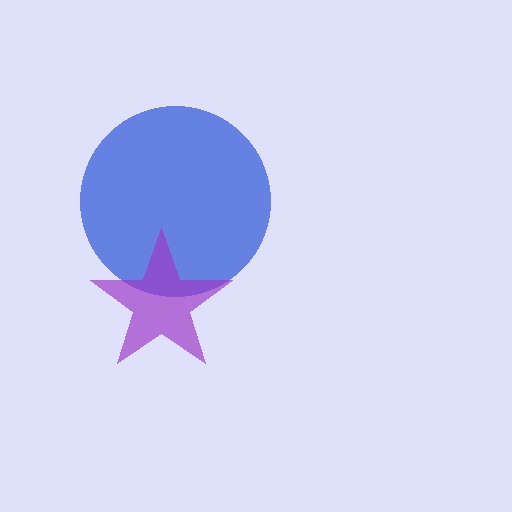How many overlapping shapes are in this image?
There are 2 overlapping shapes in the image.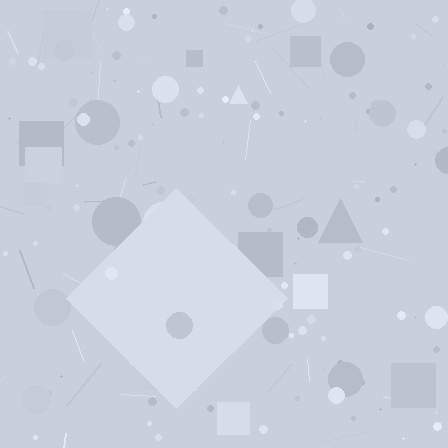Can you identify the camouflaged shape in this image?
The camouflaged shape is a diamond.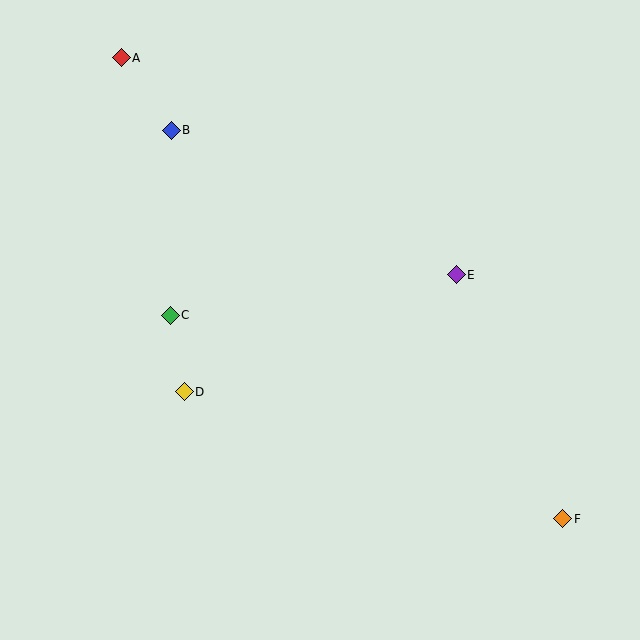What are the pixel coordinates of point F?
Point F is at (563, 519).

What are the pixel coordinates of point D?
Point D is at (184, 392).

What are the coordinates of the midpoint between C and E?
The midpoint between C and E is at (313, 295).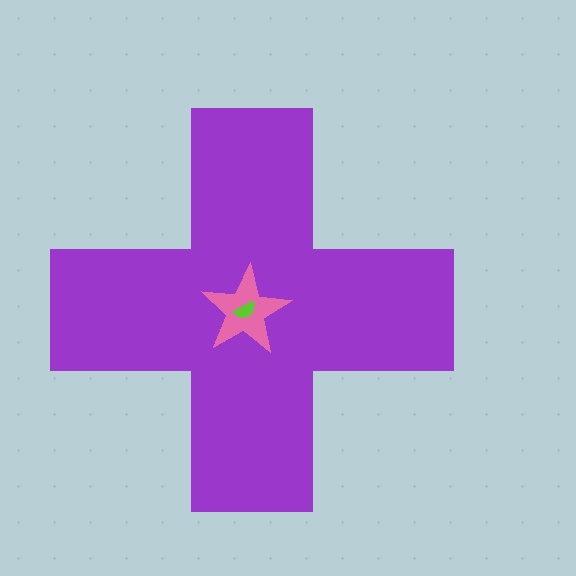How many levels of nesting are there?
3.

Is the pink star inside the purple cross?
Yes.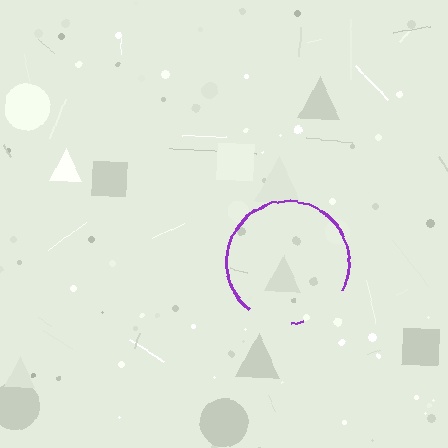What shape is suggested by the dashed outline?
The dashed outline suggests a circle.